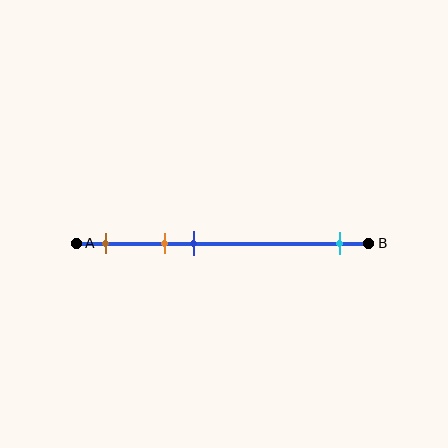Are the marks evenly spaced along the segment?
No, the marks are not evenly spaced.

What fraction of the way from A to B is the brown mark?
The brown mark is approximately 10% (0.1) of the way from A to B.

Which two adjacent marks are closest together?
The orange and blue marks are the closest adjacent pair.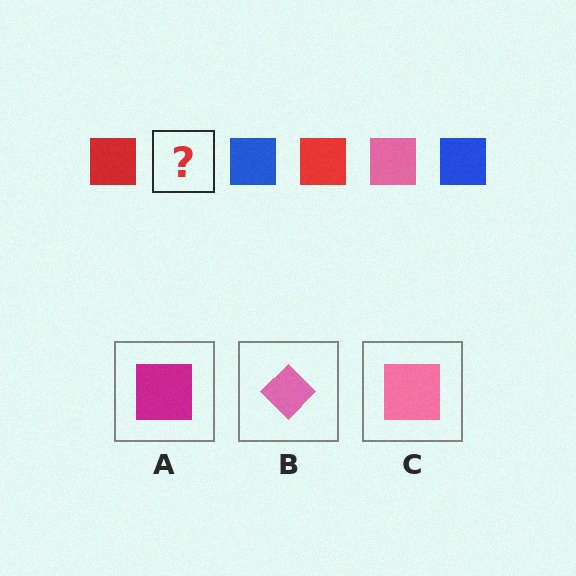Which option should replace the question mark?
Option C.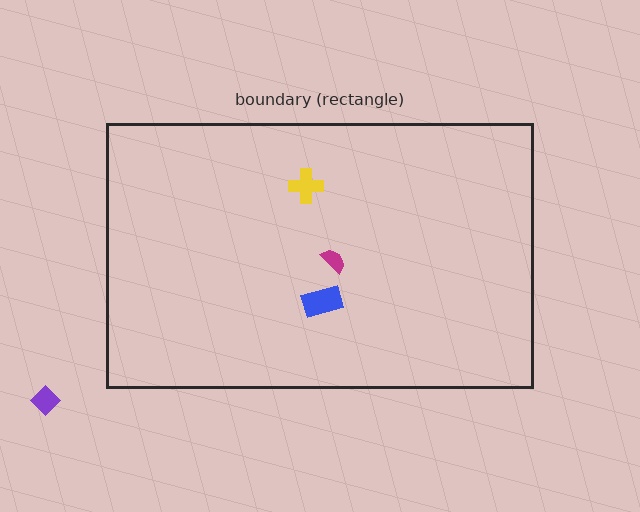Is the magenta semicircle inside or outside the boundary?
Inside.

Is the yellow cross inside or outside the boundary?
Inside.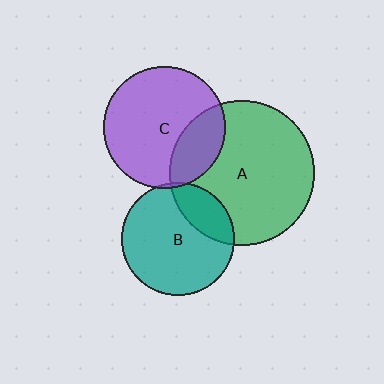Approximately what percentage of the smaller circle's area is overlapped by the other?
Approximately 25%.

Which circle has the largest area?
Circle A (green).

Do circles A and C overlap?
Yes.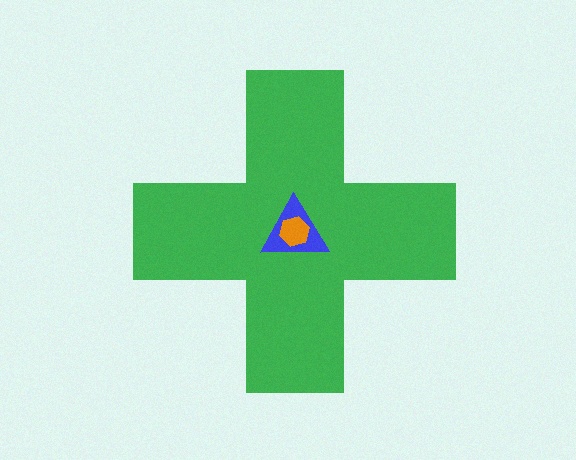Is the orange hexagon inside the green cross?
Yes.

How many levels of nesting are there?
3.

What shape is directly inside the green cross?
The blue triangle.